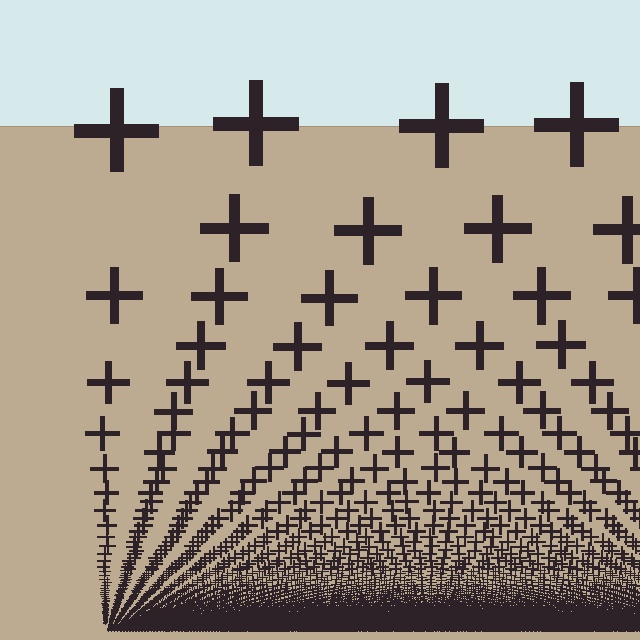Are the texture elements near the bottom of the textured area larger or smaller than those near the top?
Smaller. The gradient is inverted — elements near the bottom are smaller and denser.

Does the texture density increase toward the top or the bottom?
Density increases toward the bottom.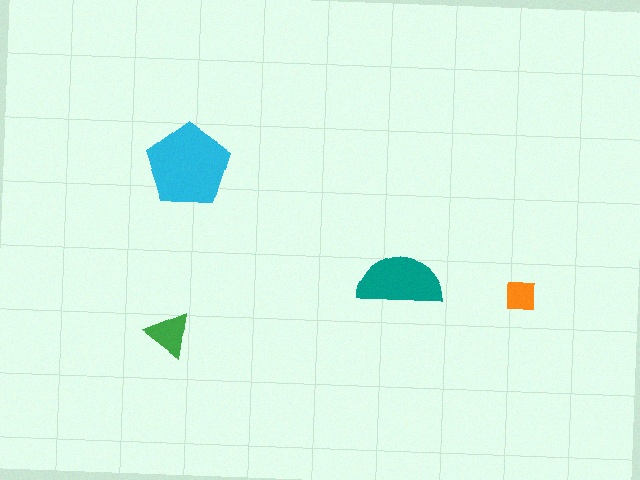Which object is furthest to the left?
The green triangle is leftmost.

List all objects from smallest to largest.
The orange square, the green triangle, the teal semicircle, the cyan pentagon.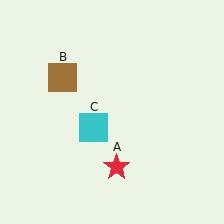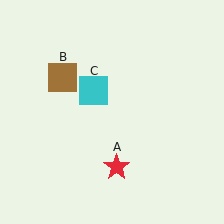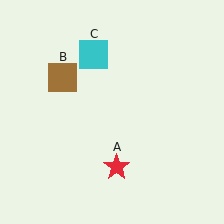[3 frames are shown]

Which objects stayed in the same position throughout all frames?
Red star (object A) and brown square (object B) remained stationary.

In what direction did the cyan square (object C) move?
The cyan square (object C) moved up.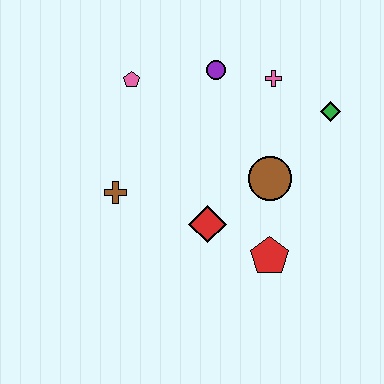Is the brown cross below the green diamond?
Yes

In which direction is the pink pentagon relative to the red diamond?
The pink pentagon is above the red diamond.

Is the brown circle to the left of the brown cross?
No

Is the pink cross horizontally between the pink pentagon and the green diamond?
Yes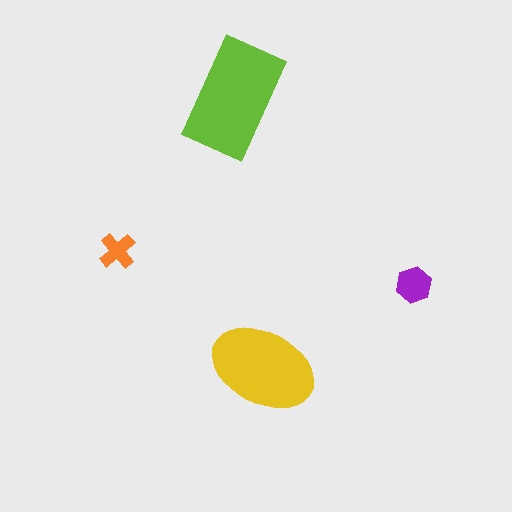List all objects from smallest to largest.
The orange cross, the purple hexagon, the yellow ellipse, the lime rectangle.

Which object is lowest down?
The yellow ellipse is bottommost.